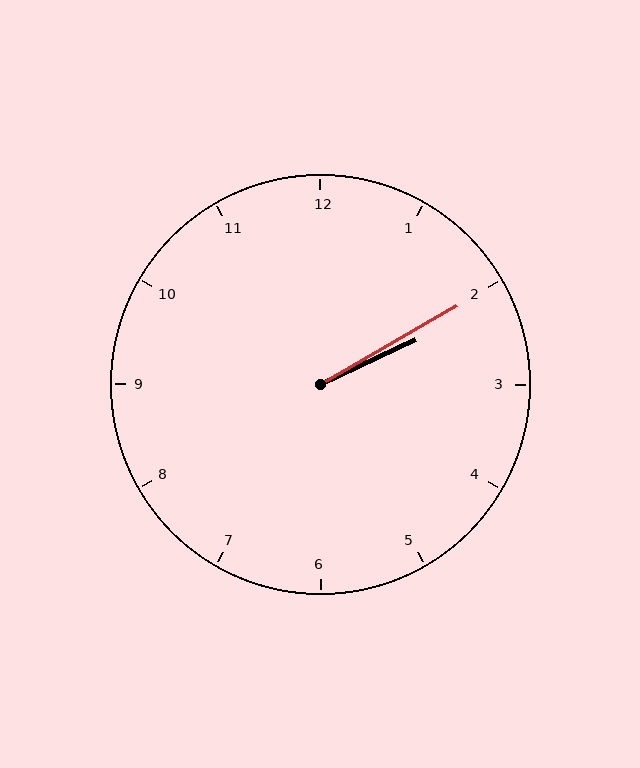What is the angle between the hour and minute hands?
Approximately 5 degrees.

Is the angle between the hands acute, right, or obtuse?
It is acute.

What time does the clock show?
2:10.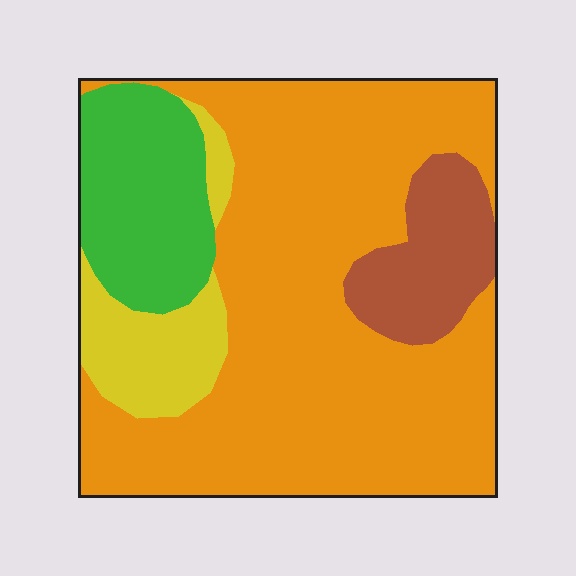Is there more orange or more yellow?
Orange.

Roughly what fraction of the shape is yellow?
Yellow takes up about one tenth (1/10) of the shape.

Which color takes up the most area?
Orange, at roughly 65%.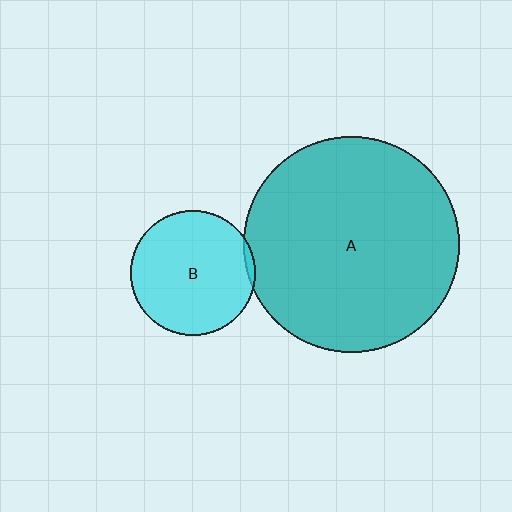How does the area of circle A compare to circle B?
Approximately 3.0 times.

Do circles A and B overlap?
Yes.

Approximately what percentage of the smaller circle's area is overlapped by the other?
Approximately 5%.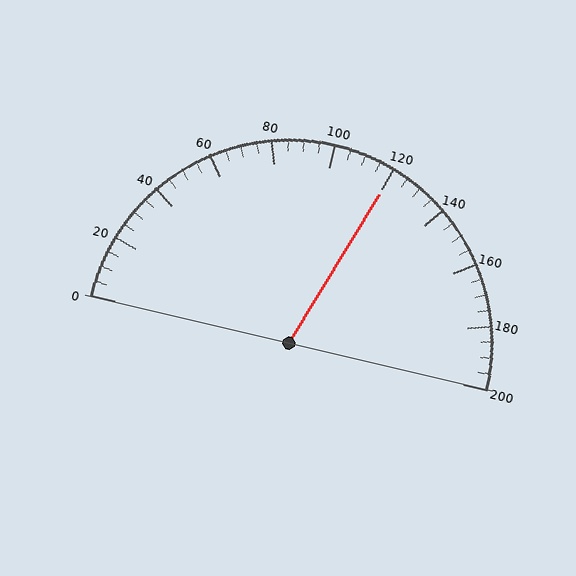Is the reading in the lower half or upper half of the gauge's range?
The reading is in the upper half of the range (0 to 200).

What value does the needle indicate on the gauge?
The needle indicates approximately 120.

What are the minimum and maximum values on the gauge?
The gauge ranges from 0 to 200.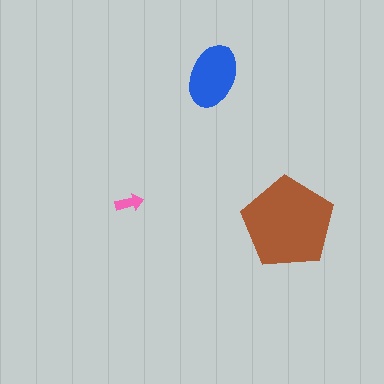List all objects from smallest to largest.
The pink arrow, the blue ellipse, the brown pentagon.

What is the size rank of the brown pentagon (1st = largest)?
1st.